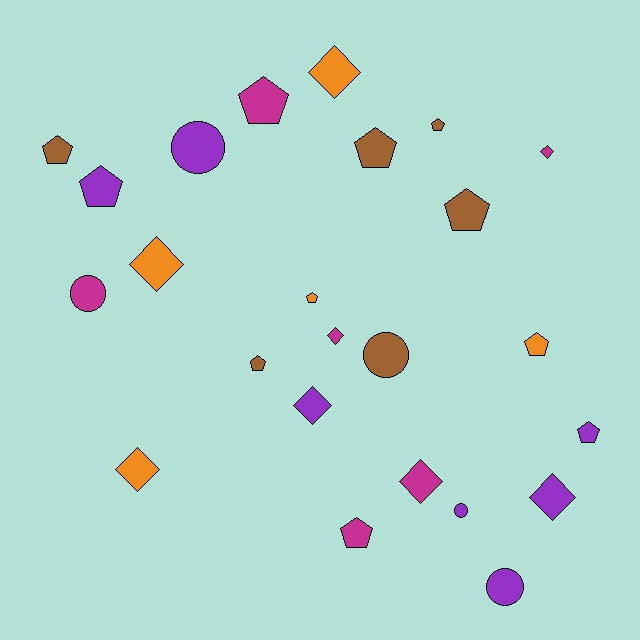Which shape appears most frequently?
Pentagon, with 11 objects.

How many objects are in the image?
There are 24 objects.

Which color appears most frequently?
Purple, with 7 objects.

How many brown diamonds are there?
There are no brown diamonds.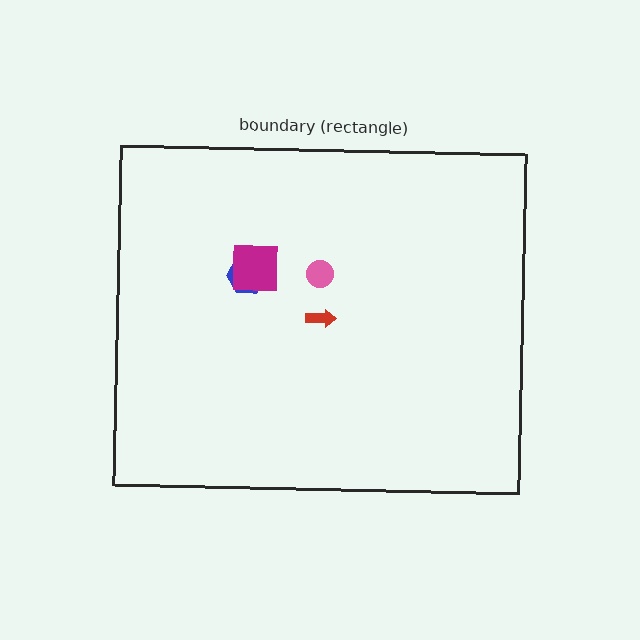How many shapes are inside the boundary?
4 inside, 0 outside.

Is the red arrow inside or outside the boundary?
Inside.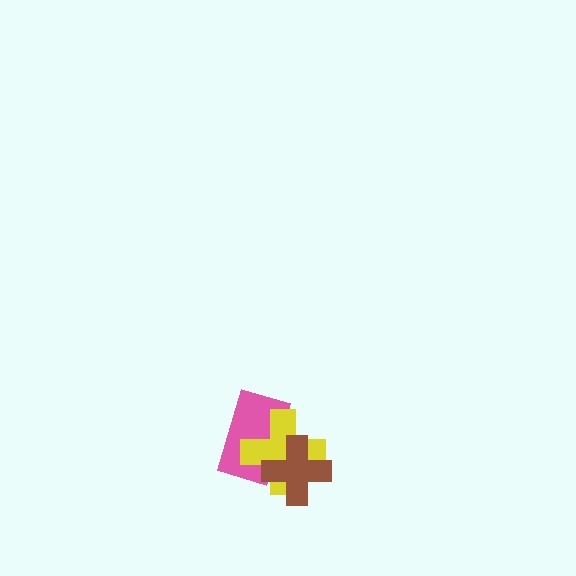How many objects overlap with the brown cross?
2 objects overlap with the brown cross.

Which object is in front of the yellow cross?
The brown cross is in front of the yellow cross.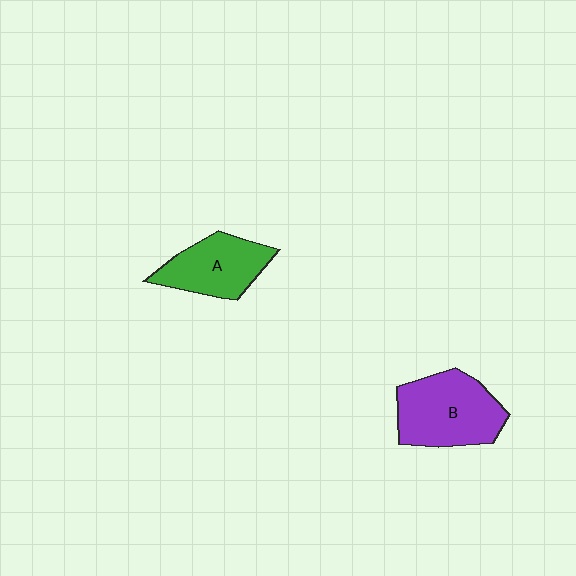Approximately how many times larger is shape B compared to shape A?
Approximately 1.3 times.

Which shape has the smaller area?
Shape A (green).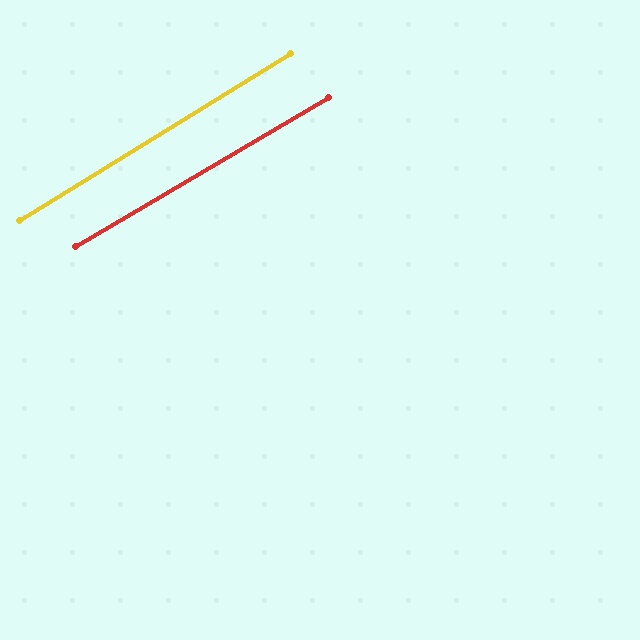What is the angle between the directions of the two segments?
Approximately 1 degree.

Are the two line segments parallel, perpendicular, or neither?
Parallel — their directions differ by only 1.1°.